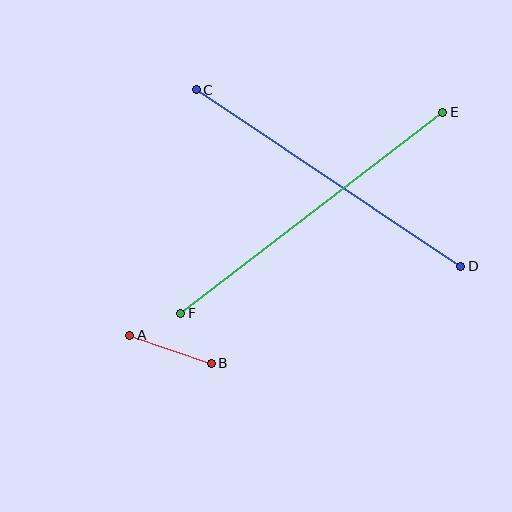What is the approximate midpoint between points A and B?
The midpoint is at approximately (170, 349) pixels.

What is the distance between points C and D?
The distance is approximately 318 pixels.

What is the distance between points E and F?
The distance is approximately 330 pixels.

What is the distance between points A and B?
The distance is approximately 86 pixels.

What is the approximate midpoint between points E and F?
The midpoint is at approximately (312, 213) pixels.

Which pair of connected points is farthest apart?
Points E and F are farthest apart.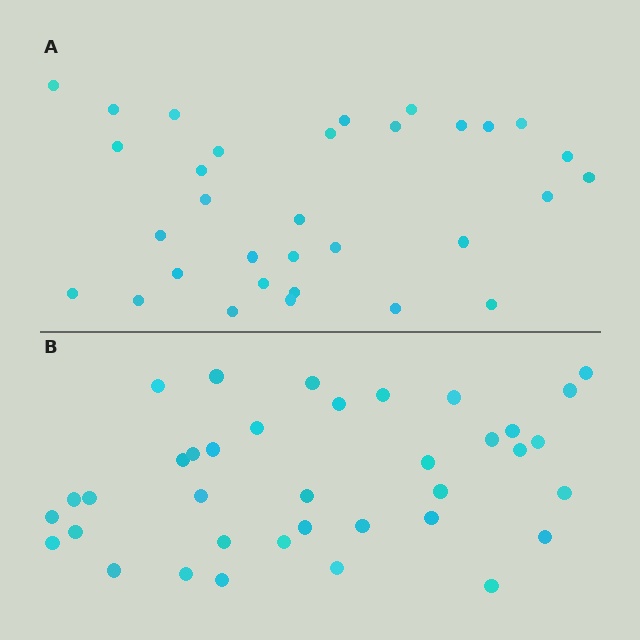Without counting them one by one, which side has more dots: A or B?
Region B (the bottom region) has more dots.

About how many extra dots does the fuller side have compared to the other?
Region B has about 5 more dots than region A.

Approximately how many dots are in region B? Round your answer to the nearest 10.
About 40 dots. (The exact count is 37, which rounds to 40.)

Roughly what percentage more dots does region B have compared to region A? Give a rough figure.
About 15% more.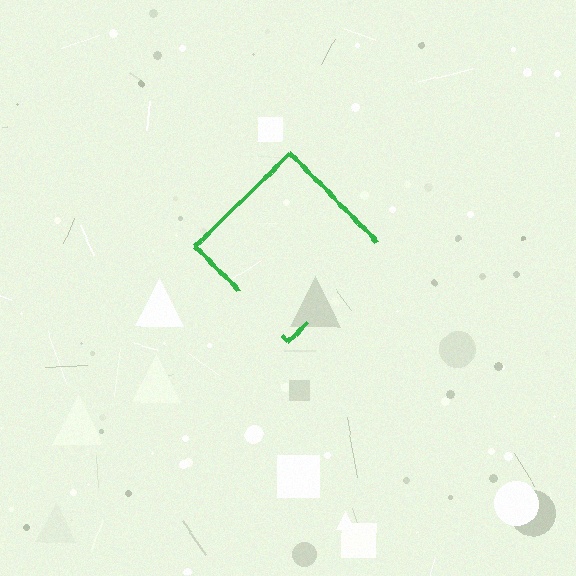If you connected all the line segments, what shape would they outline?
They would outline a diamond.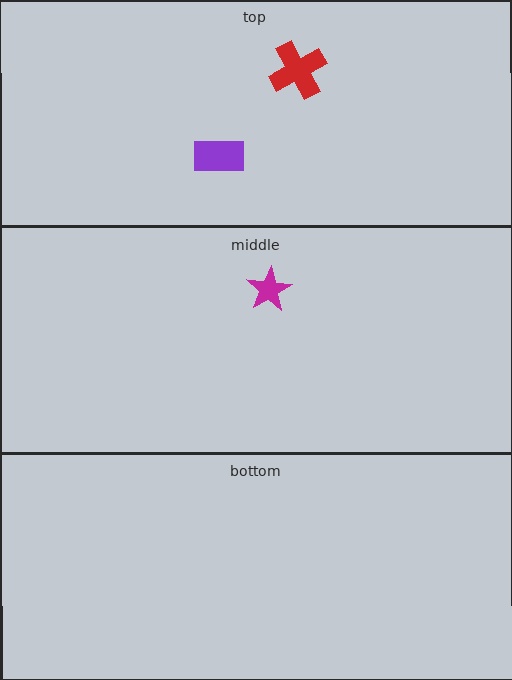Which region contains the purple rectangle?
The top region.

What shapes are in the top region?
The purple rectangle, the red cross.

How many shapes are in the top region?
2.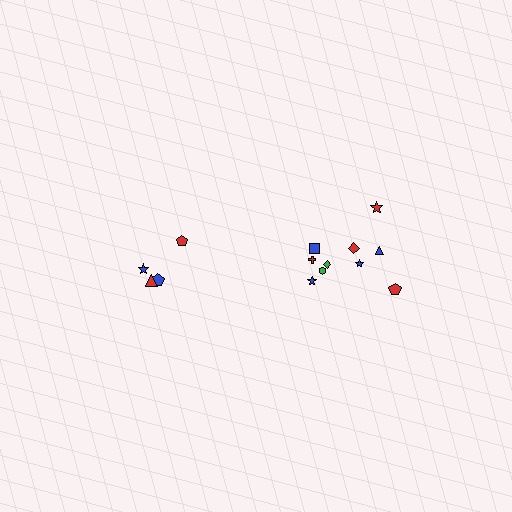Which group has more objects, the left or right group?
The right group.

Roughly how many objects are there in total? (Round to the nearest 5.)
Roughly 15 objects in total.